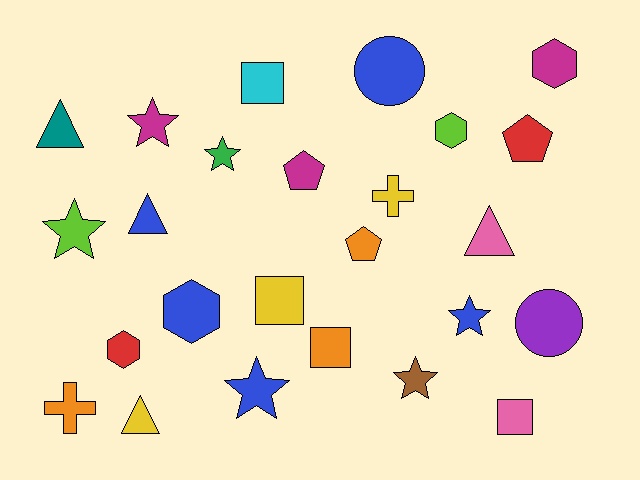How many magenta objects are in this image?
There are 3 magenta objects.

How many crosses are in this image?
There are 2 crosses.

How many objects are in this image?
There are 25 objects.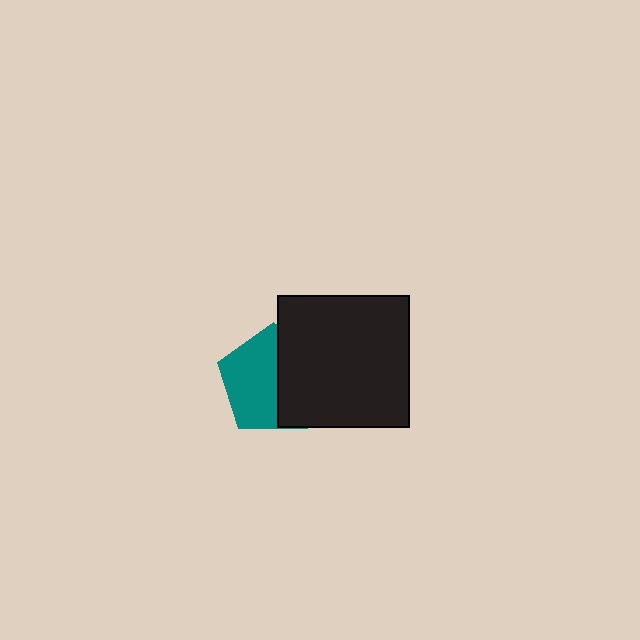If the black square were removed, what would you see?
You would see the complete teal pentagon.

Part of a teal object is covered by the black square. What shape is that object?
It is a pentagon.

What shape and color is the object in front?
The object in front is a black square.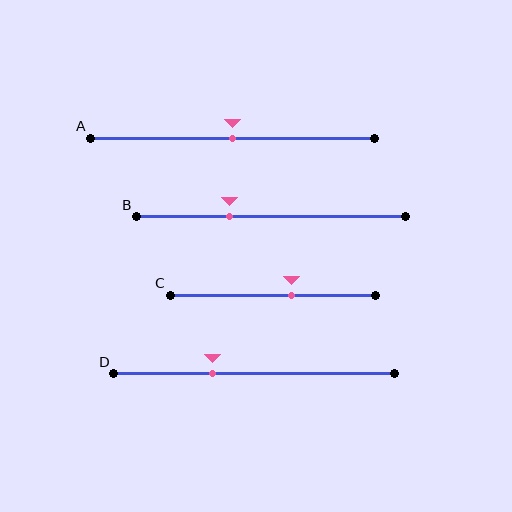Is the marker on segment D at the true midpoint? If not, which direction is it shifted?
No, the marker on segment D is shifted to the left by about 15% of the segment length.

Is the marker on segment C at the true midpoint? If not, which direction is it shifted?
No, the marker on segment C is shifted to the right by about 9% of the segment length.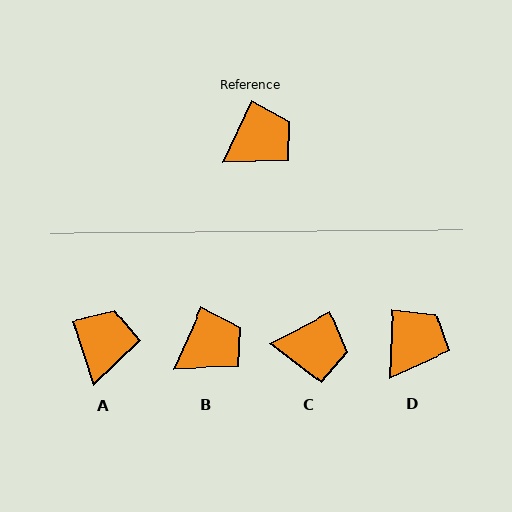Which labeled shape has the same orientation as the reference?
B.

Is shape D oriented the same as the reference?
No, it is off by about 22 degrees.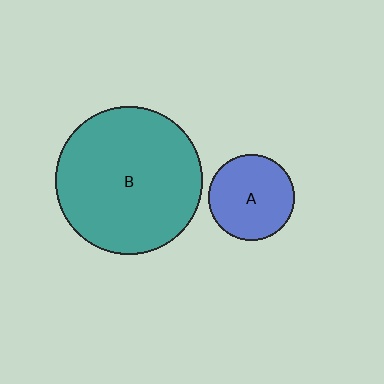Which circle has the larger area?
Circle B (teal).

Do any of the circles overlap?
No, none of the circles overlap.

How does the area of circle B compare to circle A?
Approximately 3.0 times.